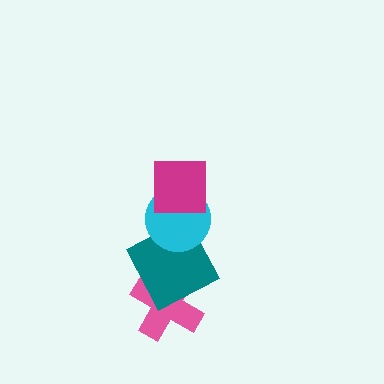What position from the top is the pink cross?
The pink cross is 4th from the top.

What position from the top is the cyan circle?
The cyan circle is 2nd from the top.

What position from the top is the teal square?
The teal square is 3rd from the top.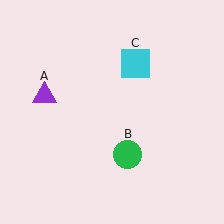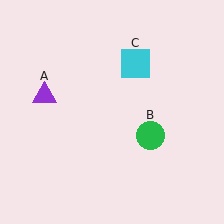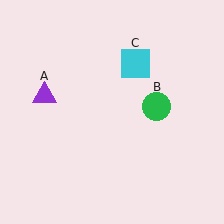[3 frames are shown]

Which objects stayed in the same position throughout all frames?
Purple triangle (object A) and cyan square (object C) remained stationary.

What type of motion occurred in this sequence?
The green circle (object B) rotated counterclockwise around the center of the scene.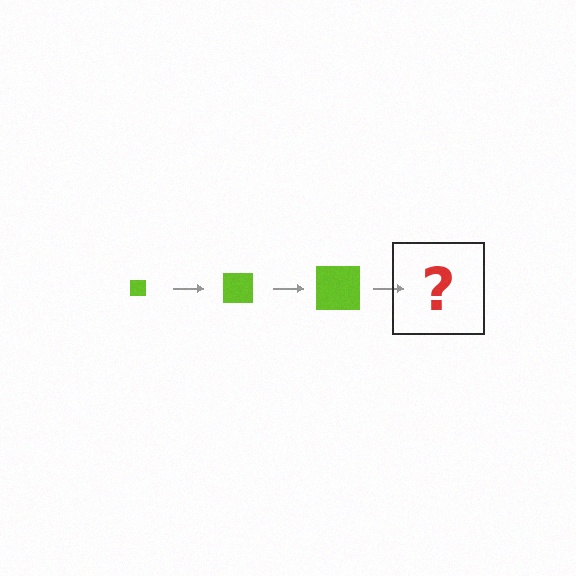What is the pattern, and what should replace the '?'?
The pattern is that the square gets progressively larger each step. The '?' should be a lime square, larger than the previous one.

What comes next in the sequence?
The next element should be a lime square, larger than the previous one.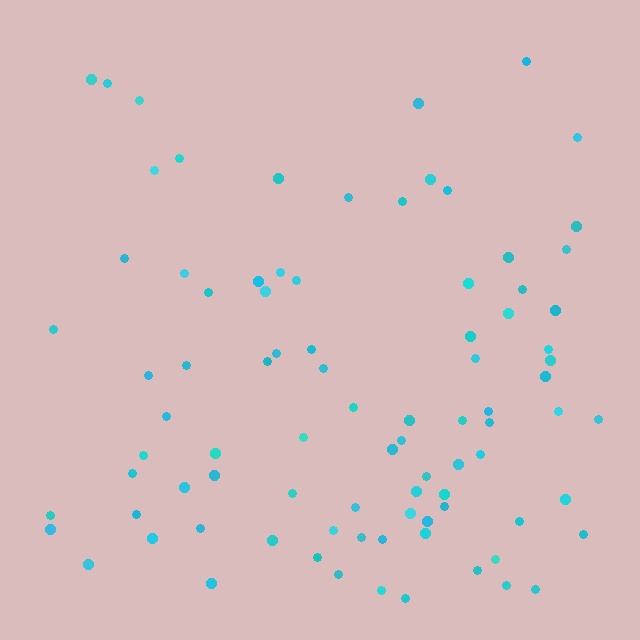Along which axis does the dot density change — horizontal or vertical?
Vertical.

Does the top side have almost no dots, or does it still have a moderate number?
Still a moderate number, just noticeably fewer than the bottom.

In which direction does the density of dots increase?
From top to bottom, with the bottom side densest.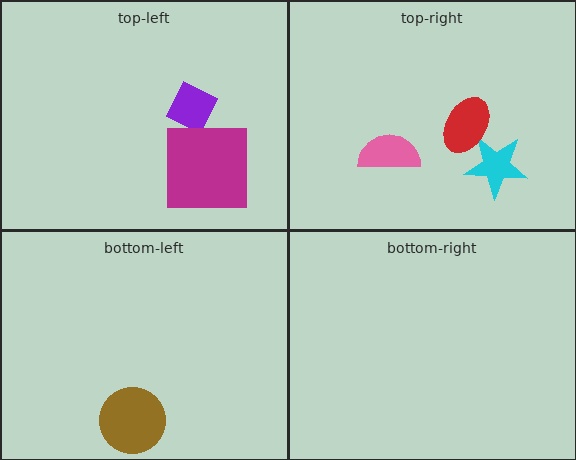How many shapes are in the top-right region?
3.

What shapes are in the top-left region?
The purple diamond, the magenta square.